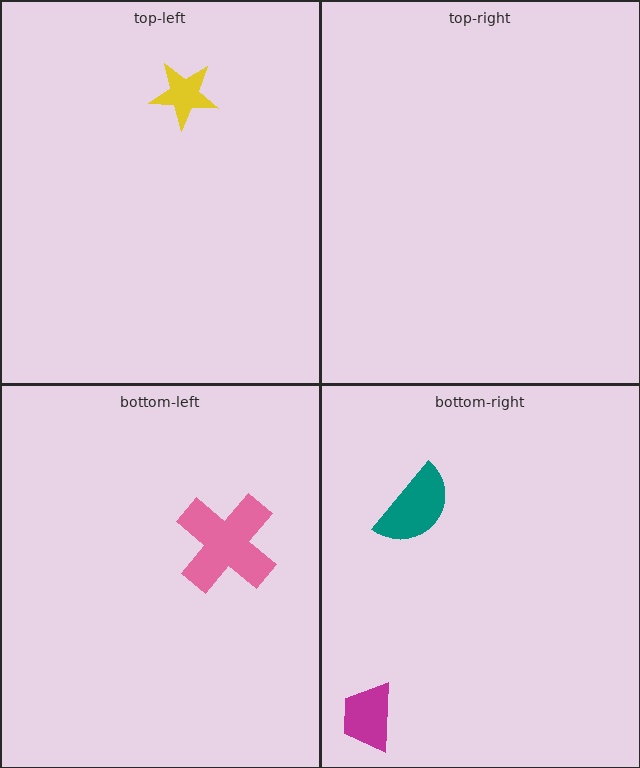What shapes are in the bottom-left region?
The pink cross.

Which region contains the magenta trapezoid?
The bottom-right region.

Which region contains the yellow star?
The top-left region.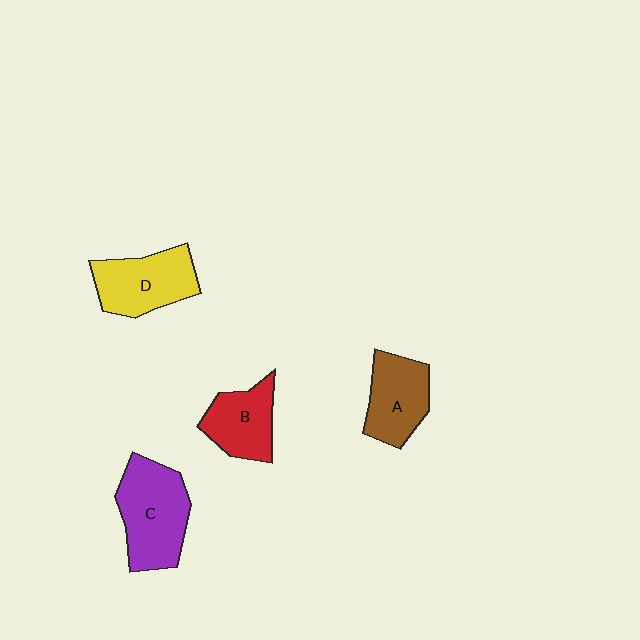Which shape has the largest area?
Shape C (purple).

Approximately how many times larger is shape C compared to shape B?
Approximately 1.5 times.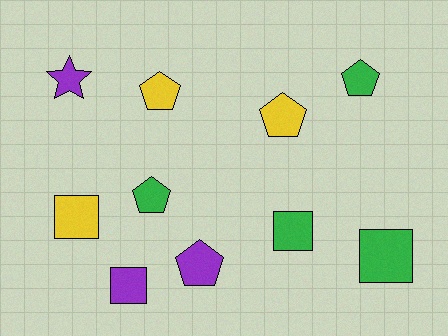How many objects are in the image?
There are 10 objects.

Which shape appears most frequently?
Pentagon, with 5 objects.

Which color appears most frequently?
Green, with 4 objects.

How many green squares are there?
There are 2 green squares.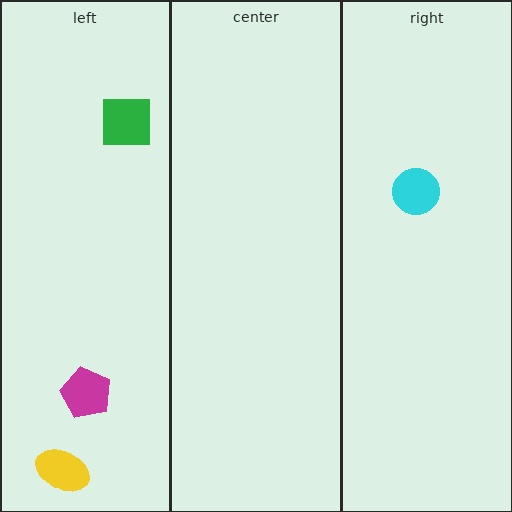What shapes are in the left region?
The green square, the yellow ellipse, the magenta pentagon.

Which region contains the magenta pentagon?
The left region.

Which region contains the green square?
The left region.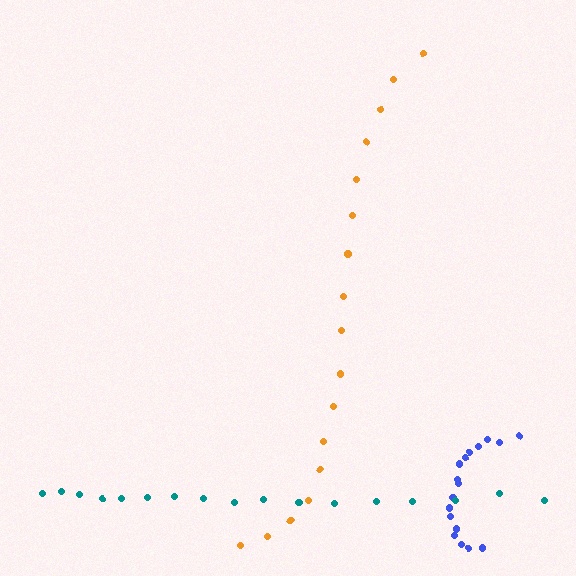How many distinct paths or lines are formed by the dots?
There are 3 distinct paths.